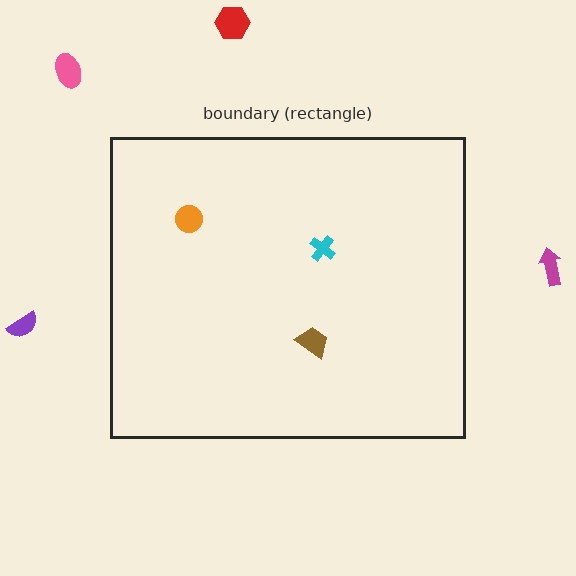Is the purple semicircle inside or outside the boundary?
Outside.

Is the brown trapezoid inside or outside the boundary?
Inside.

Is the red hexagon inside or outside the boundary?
Outside.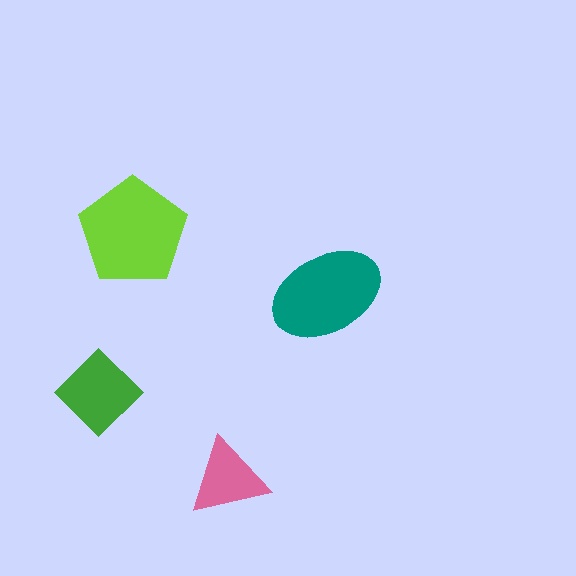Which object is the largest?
The lime pentagon.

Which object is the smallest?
The pink triangle.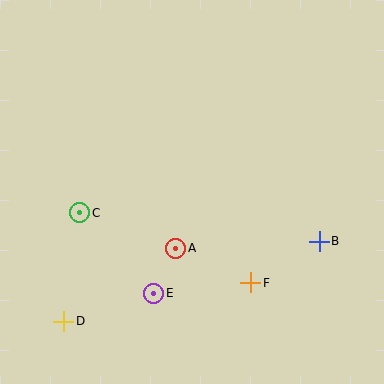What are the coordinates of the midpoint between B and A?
The midpoint between B and A is at (247, 245).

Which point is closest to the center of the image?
Point A at (176, 248) is closest to the center.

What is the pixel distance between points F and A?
The distance between F and A is 83 pixels.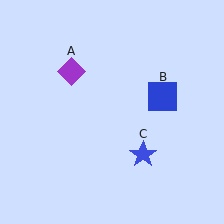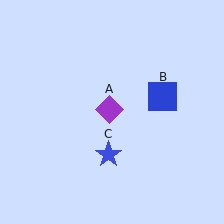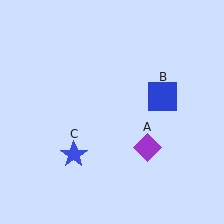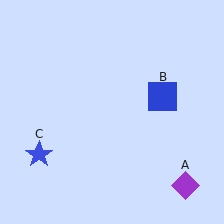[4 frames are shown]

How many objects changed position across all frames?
2 objects changed position: purple diamond (object A), blue star (object C).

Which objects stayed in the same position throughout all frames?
Blue square (object B) remained stationary.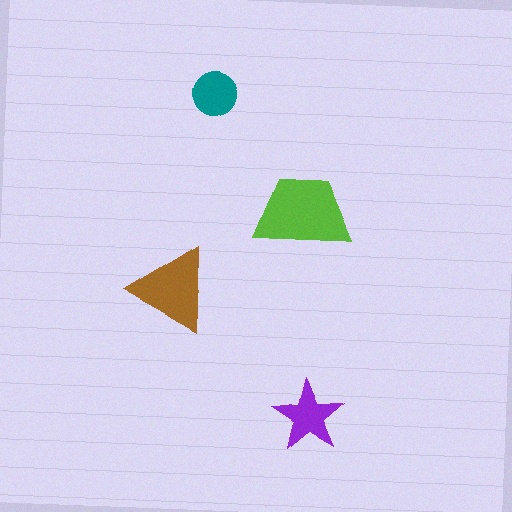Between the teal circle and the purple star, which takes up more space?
The purple star.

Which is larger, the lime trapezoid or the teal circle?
The lime trapezoid.